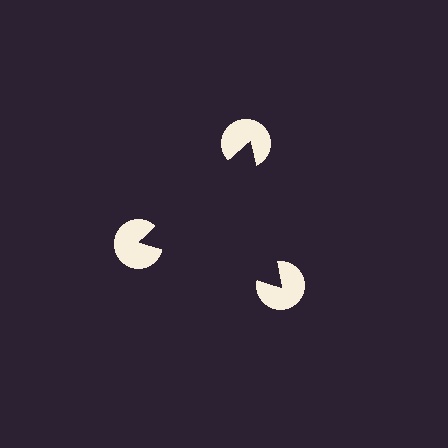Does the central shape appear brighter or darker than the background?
It typically appears slightly darker than the background, even though no actual brightness change is drawn.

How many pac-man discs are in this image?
There are 3 — one at each vertex of the illusory triangle.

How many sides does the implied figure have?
3 sides.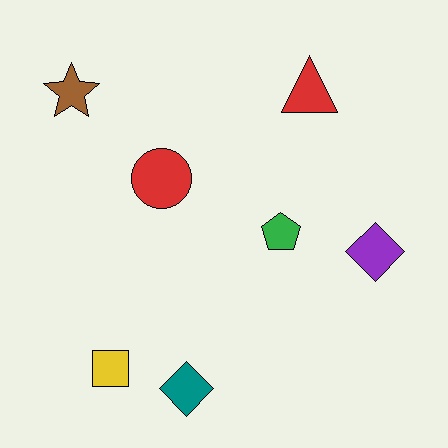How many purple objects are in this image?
There is 1 purple object.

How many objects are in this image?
There are 7 objects.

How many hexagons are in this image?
There are no hexagons.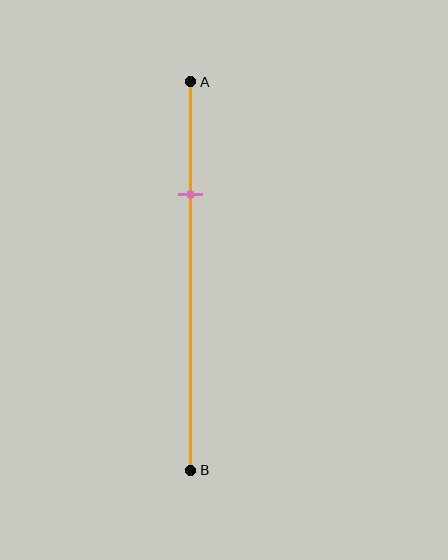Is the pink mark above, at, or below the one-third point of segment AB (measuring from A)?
The pink mark is above the one-third point of segment AB.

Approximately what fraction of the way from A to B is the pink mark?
The pink mark is approximately 30% of the way from A to B.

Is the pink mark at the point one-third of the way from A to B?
No, the mark is at about 30% from A, not at the 33% one-third point.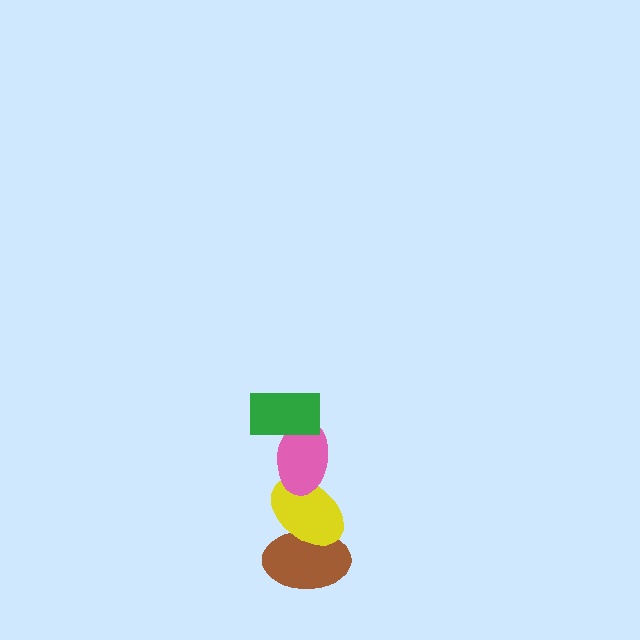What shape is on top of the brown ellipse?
The yellow ellipse is on top of the brown ellipse.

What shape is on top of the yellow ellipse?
The pink ellipse is on top of the yellow ellipse.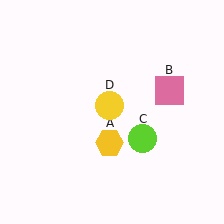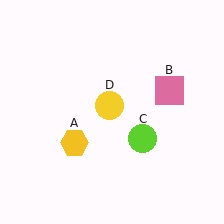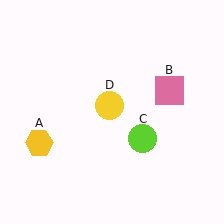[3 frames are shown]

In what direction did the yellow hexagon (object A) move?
The yellow hexagon (object A) moved left.